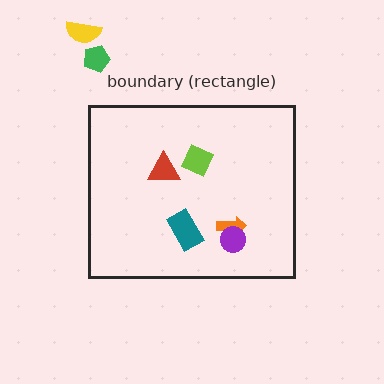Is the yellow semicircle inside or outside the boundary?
Outside.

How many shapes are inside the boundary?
5 inside, 2 outside.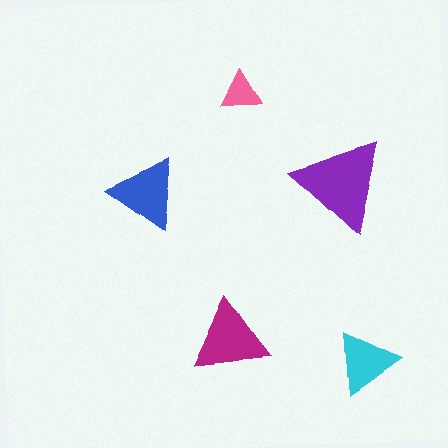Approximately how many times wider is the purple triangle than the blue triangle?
About 1.5 times wider.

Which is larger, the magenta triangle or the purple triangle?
The purple one.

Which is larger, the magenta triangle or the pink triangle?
The magenta one.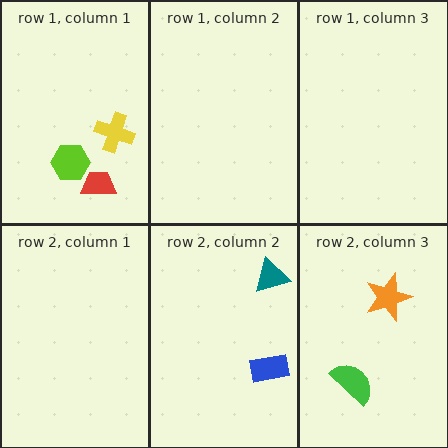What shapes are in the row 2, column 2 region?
The teal triangle, the blue rectangle.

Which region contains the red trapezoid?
The row 1, column 1 region.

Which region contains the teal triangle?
The row 2, column 2 region.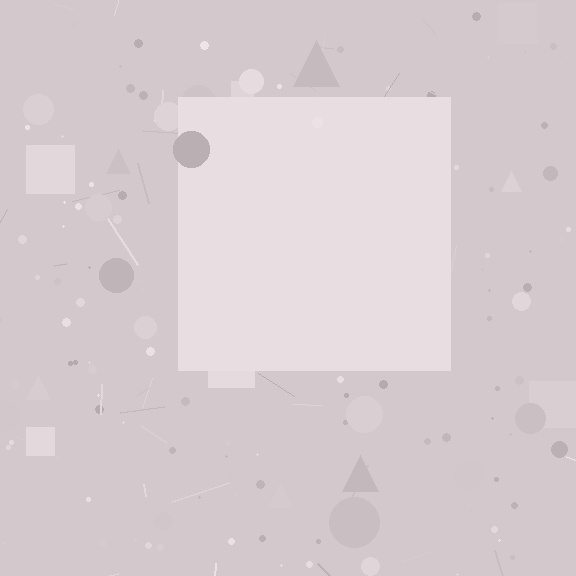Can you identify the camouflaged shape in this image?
The camouflaged shape is a square.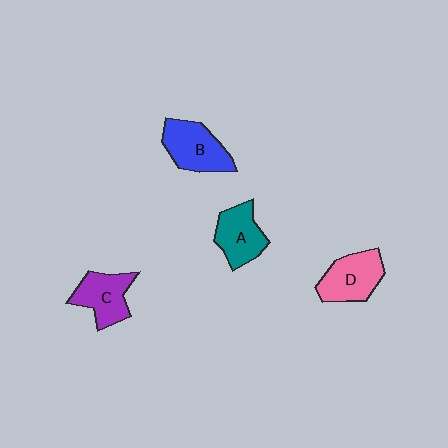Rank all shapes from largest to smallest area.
From largest to smallest: B (blue), D (pink), C (purple), A (teal).